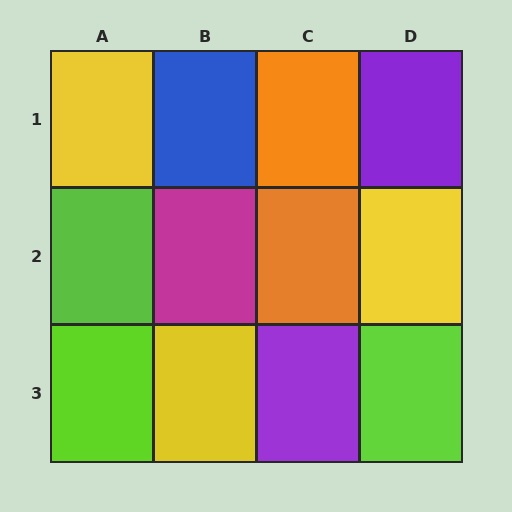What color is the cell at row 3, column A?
Lime.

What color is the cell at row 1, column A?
Yellow.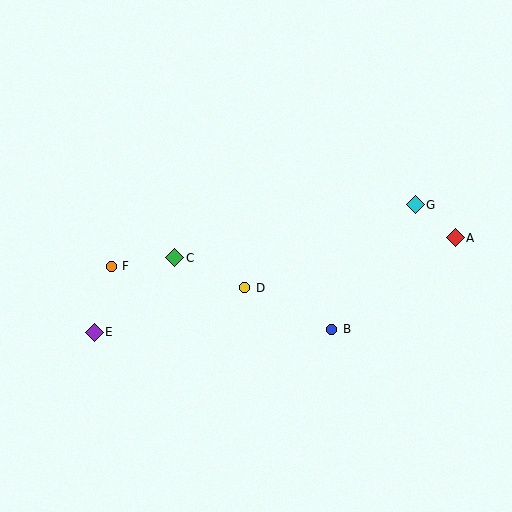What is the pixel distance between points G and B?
The distance between G and B is 150 pixels.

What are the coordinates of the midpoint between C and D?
The midpoint between C and D is at (210, 273).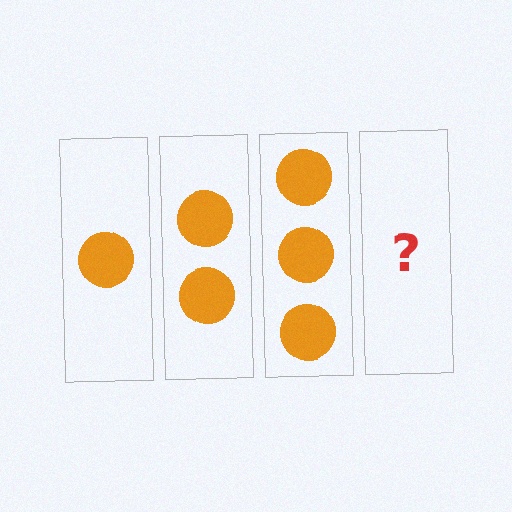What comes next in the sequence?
The next element should be 4 circles.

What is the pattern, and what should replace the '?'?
The pattern is that each step adds one more circle. The '?' should be 4 circles.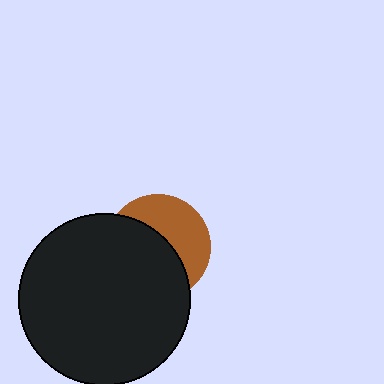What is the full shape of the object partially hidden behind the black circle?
The partially hidden object is a brown circle.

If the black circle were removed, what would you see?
You would see the complete brown circle.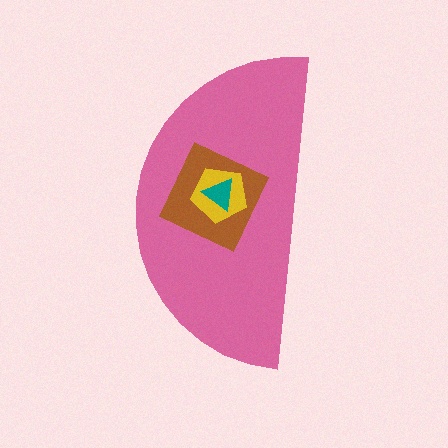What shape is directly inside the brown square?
The yellow pentagon.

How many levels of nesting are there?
4.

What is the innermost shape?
The teal triangle.